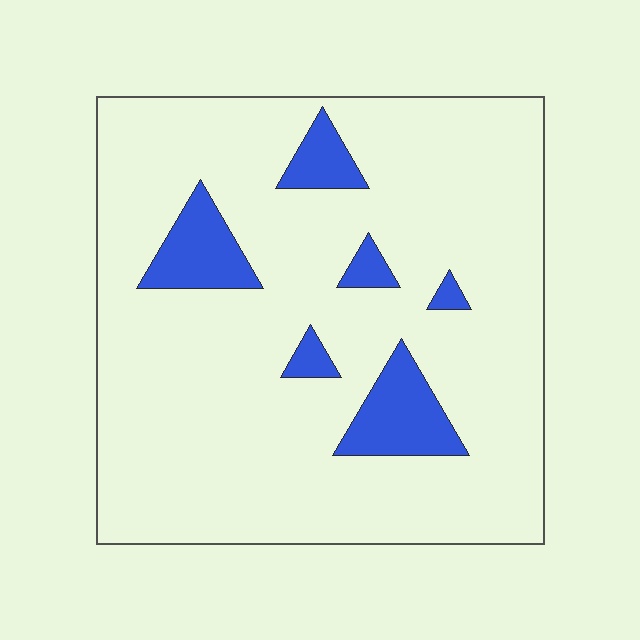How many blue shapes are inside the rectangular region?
6.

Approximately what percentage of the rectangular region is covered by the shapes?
Approximately 10%.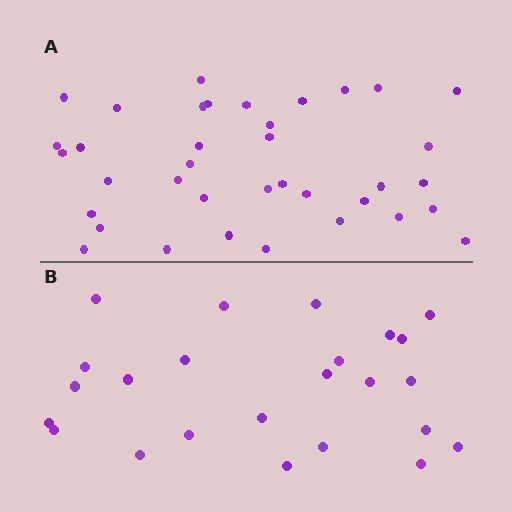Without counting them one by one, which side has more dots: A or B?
Region A (the top region) has more dots.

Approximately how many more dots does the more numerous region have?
Region A has approximately 15 more dots than region B.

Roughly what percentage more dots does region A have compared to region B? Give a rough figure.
About 55% more.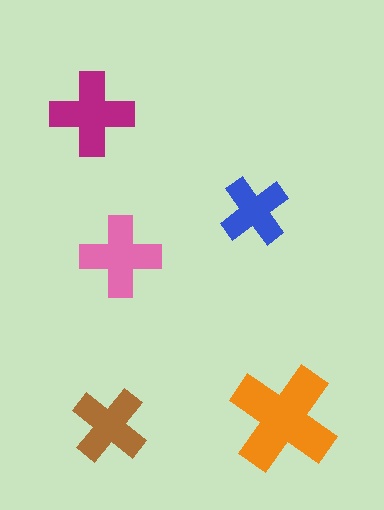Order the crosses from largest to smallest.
the orange one, the magenta one, the pink one, the brown one, the blue one.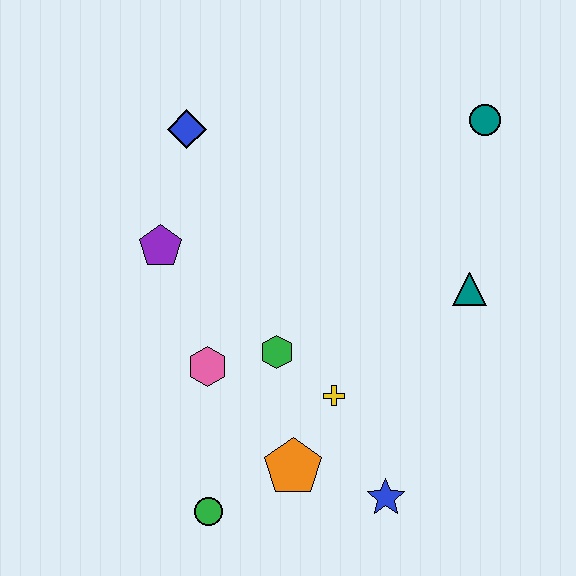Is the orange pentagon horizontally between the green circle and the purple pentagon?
No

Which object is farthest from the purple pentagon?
The teal circle is farthest from the purple pentagon.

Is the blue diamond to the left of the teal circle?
Yes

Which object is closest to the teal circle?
The teal triangle is closest to the teal circle.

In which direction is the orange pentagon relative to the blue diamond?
The orange pentagon is below the blue diamond.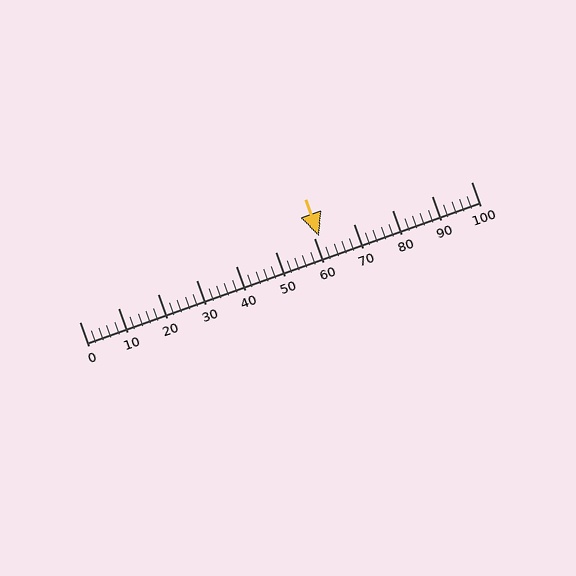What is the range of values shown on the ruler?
The ruler shows values from 0 to 100.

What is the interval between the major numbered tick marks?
The major tick marks are spaced 10 units apart.